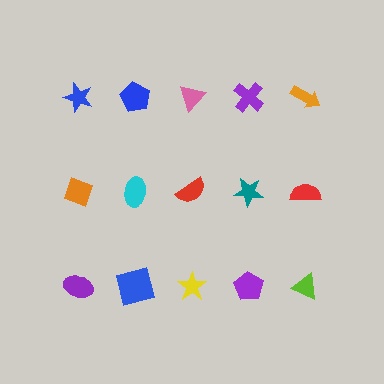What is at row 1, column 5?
An orange arrow.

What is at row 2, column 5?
A red semicircle.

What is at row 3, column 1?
A purple ellipse.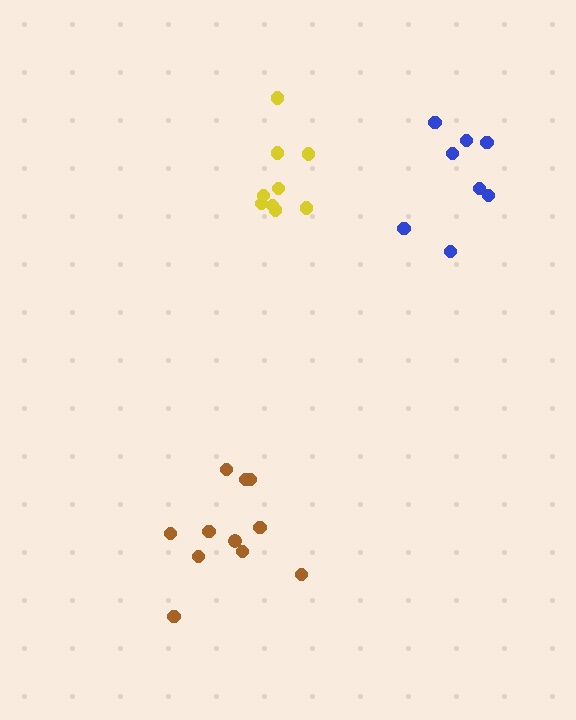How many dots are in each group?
Group 1: 8 dots, Group 2: 11 dots, Group 3: 9 dots (28 total).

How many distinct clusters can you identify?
There are 3 distinct clusters.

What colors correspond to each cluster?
The clusters are colored: blue, brown, yellow.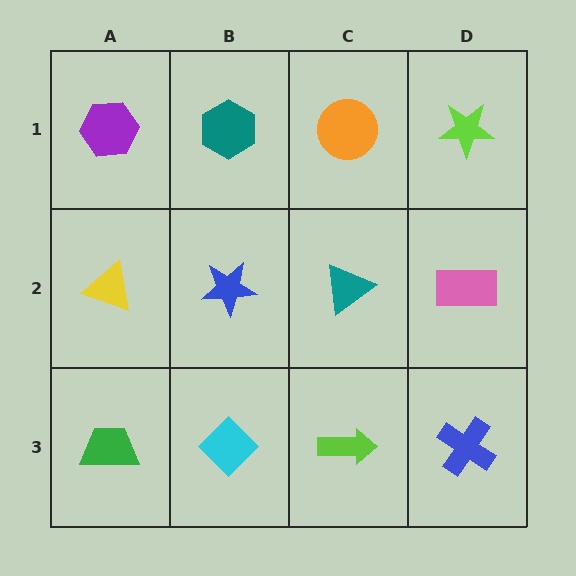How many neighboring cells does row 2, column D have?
3.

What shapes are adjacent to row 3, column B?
A blue star (row 2, column B), a green trapezoid (row 3, column A), a lime arrow (row 3, column C).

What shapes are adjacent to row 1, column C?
A teal triangle (row 2, column C), a teal hexagon (row 1, column B), a lime star (row 1, column D).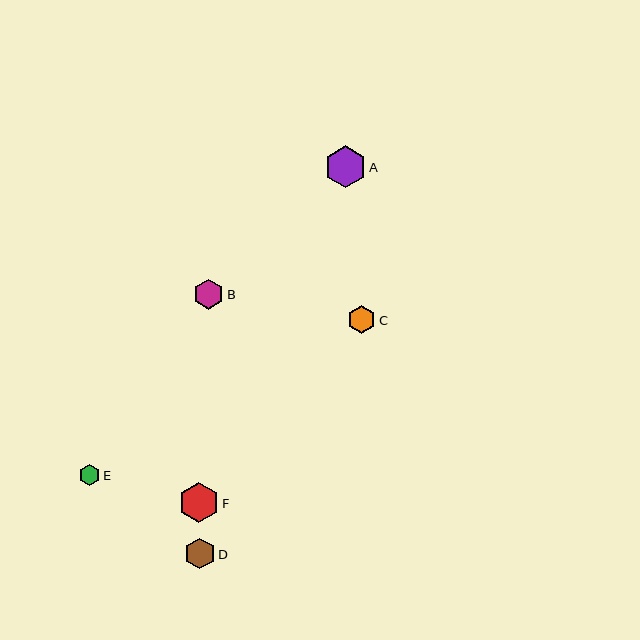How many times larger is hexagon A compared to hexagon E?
Hexagon A is approximately 2.0 times the size of hexagon E.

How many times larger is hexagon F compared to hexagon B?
Hexagon F is approximately 1.3 times the size of hexagon B.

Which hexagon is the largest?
Hexagon A is the largest with a size of approximately 42 pixels.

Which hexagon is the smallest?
Hexagon E is the smallest with a size of approximately 21 pixels.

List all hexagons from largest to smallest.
From largest to smallest: A, F, D, B, C, E.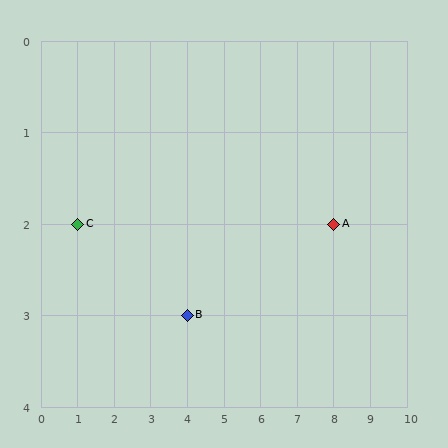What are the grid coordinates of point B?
Point B is at grid coordinates (4, 3).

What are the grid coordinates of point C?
Point C is at grid coordinates (1, 2).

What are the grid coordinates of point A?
Point A is at grid coordinates (8, 2).